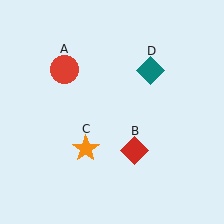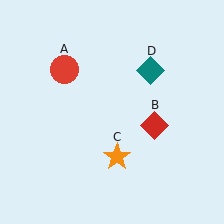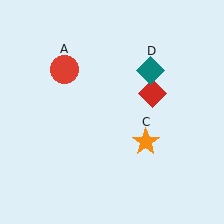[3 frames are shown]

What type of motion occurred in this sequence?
The red diamond (object B), orange star (object C) rotated counterclockwise around the center of the scene.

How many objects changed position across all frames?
2 objects changed position: red diamond (object B), orange star (object C).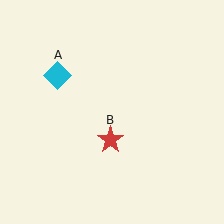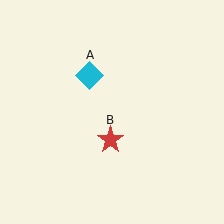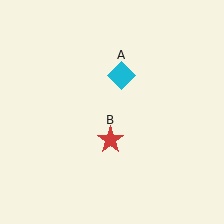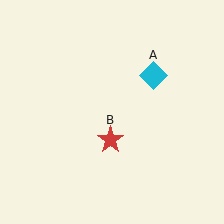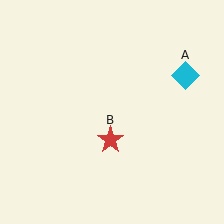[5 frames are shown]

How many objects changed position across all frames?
1 object changed position: cyan diamond (object A).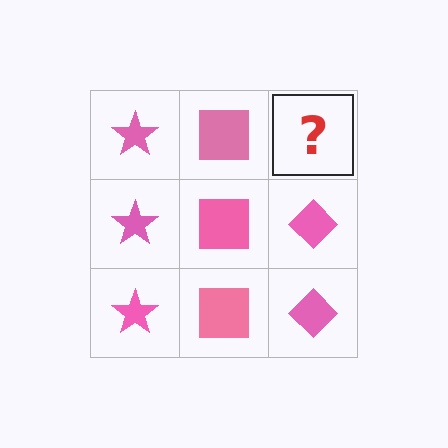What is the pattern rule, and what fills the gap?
The rule is that each column has a consistent shape. The gap should be filled with a pink diamond.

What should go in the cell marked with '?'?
The missing cell should contain a pink diamond.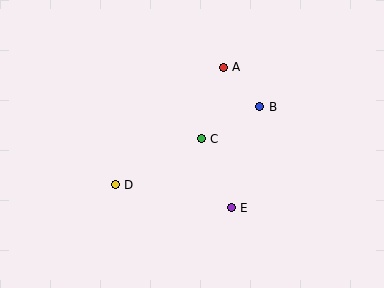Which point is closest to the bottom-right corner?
Point E is closest to the bottom-right corner.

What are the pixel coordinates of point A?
Point A is at (223, 67).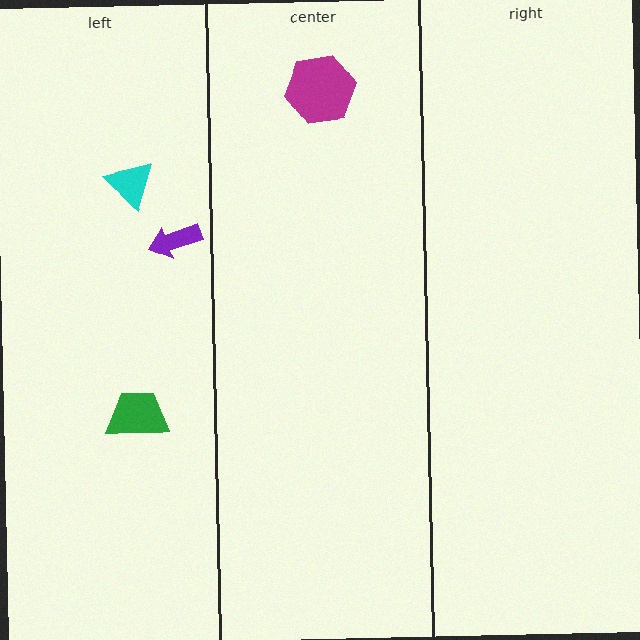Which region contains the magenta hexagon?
The center region.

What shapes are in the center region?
The magenta hexagon.